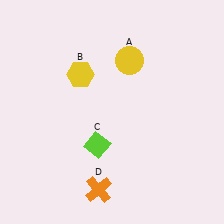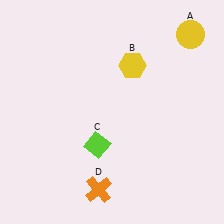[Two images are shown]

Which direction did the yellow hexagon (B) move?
The yellow hexagon (B) moved right.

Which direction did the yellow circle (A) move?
The yellow circle (A) moved right.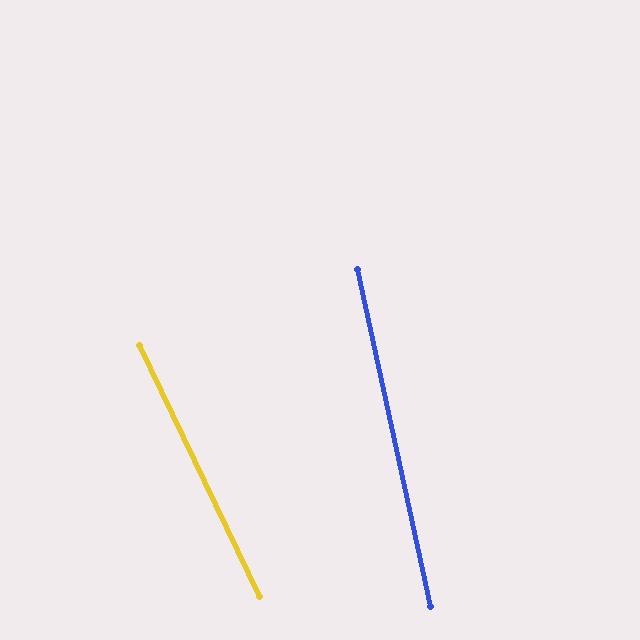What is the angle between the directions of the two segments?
Approximately 13 degrees.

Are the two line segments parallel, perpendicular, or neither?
Neither parallel nor perpendicular — they differ by about 13°.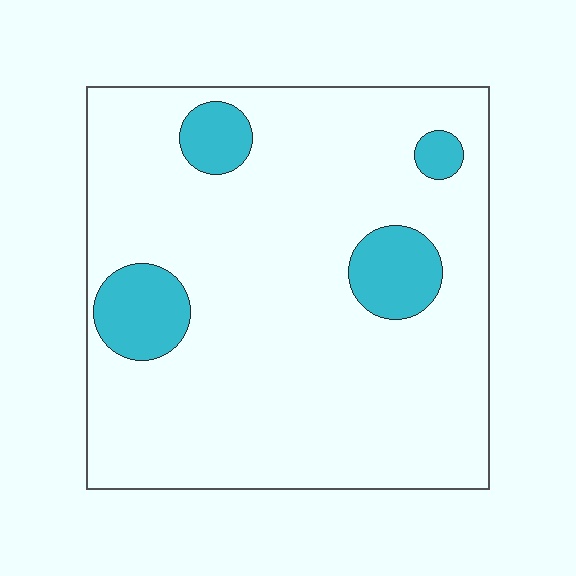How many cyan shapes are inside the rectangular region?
4.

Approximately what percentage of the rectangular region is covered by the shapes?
Approximately 15%.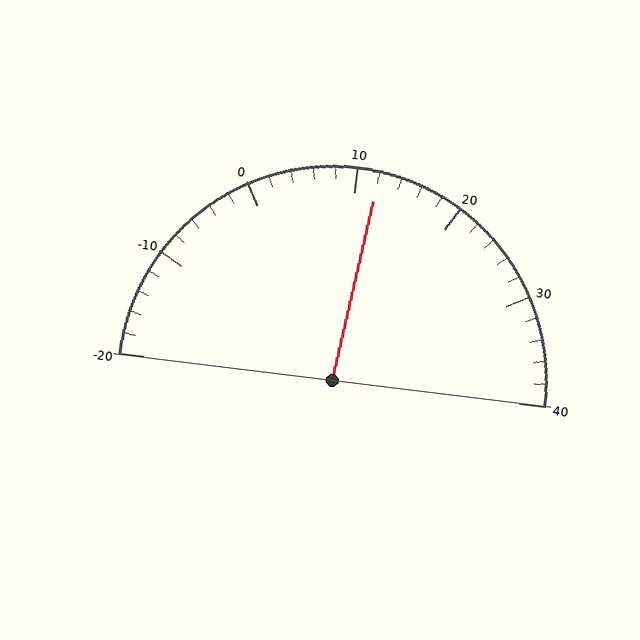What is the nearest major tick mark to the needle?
The nearest major tick mark is 10.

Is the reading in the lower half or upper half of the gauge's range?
The reading is in the upper half of the range (-20 to 40).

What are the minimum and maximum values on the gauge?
The gauge ranges from -20 to 40.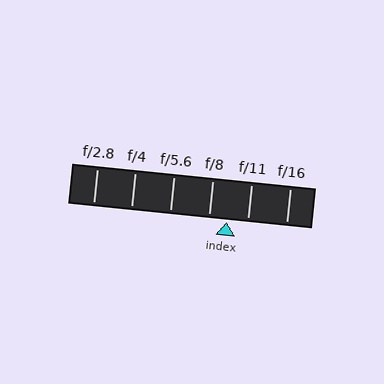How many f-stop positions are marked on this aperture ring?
There are 6 f-stop positions marked.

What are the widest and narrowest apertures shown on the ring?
The widest aperture shown is f/2.8 and the narrowest is f/16.